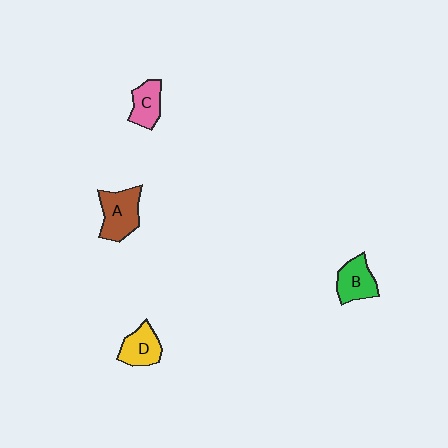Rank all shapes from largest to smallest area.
From largest to smallest: A (brown), B (green), D (yellow), C (pink).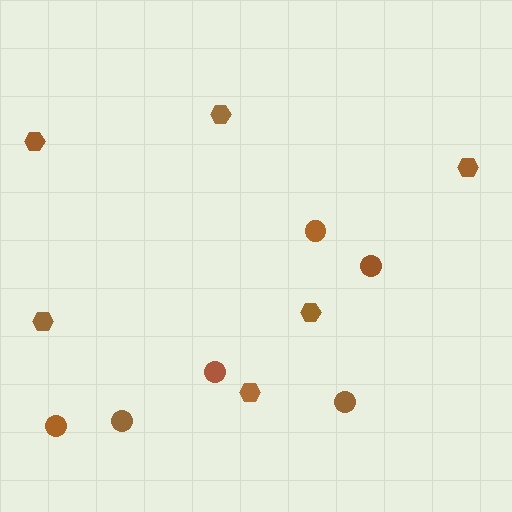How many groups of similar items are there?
There are 2 groups: one group of circles (6) and one group of hexagons (6).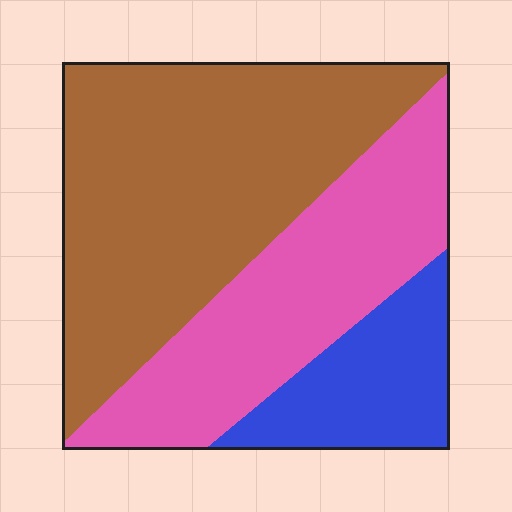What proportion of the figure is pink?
Pink covers about 35% of the figure.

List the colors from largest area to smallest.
From largest to smallest: brown, pink, blue.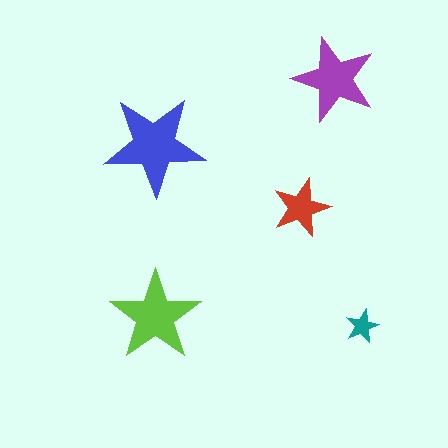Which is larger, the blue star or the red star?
The blue one.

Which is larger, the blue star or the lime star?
The blue one.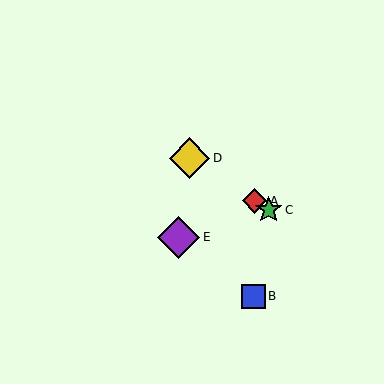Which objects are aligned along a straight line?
Objects A, C, D are aligned along a straight line.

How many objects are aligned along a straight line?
3 objects (A, C, D) are aligned along a straight line.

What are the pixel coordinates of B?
Object B is at (253, 296).